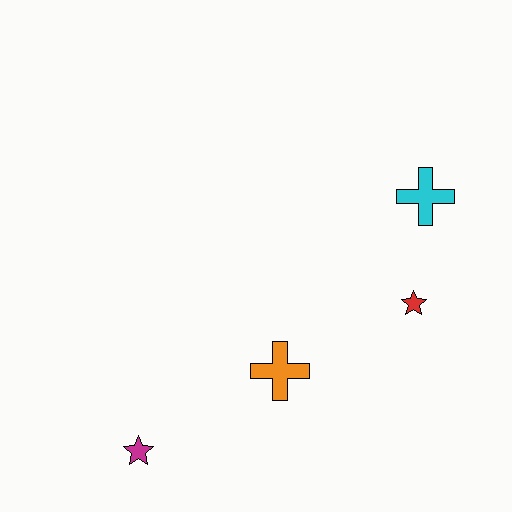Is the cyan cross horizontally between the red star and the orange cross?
No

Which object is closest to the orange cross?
The red star is closest to the orange cross.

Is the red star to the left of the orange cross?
No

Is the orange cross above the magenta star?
Yes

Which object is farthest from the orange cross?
The cyan cross is farthest from the orange cross.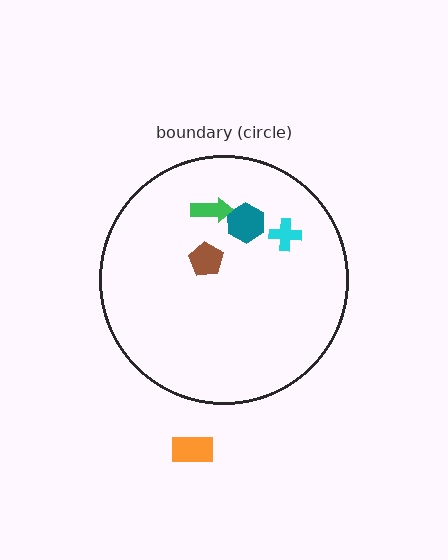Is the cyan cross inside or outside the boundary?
Inside.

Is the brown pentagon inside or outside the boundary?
Inside.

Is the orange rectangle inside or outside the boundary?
Outside.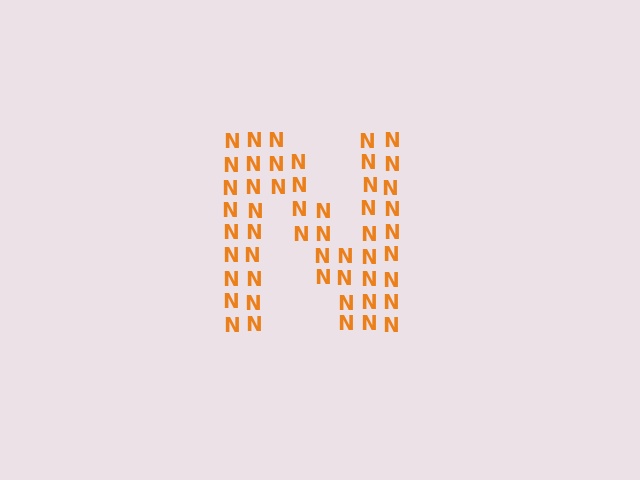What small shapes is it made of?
It is made of small letter N's.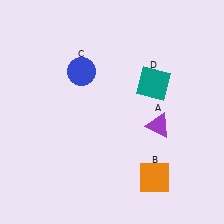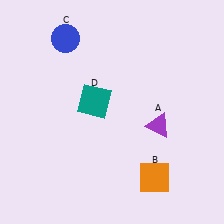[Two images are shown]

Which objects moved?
The objects that moved are: the blue circle (C), the teal square (D).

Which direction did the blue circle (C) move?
The blue circle (C) moved up.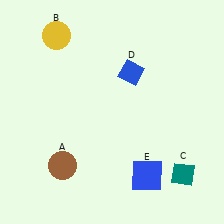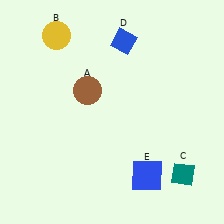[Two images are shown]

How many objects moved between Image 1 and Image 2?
2 objects moved between the two images.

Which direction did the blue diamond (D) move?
The blue diamond (D) moved up.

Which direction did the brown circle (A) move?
The brown circle (A) moved up.